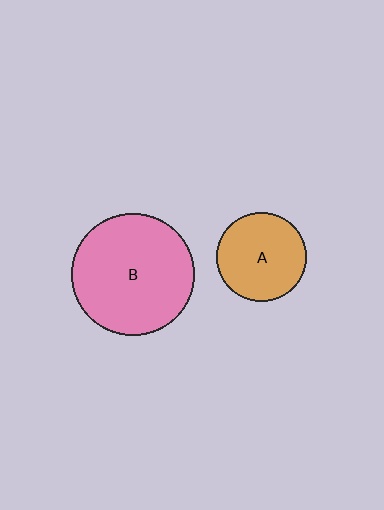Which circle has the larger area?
Circle B (pink).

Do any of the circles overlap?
No, none of the circles overlap.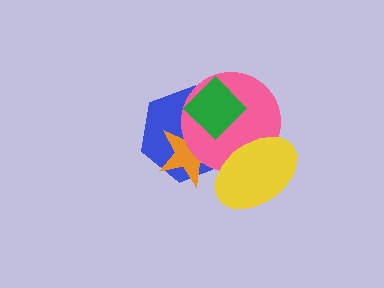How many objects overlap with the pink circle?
4 objects overlap with the pink circle.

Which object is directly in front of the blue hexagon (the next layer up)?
The orange star is directly in front of the blue hexagon.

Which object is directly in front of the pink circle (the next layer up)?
The yellow ellipse is directly in front of the pink circle.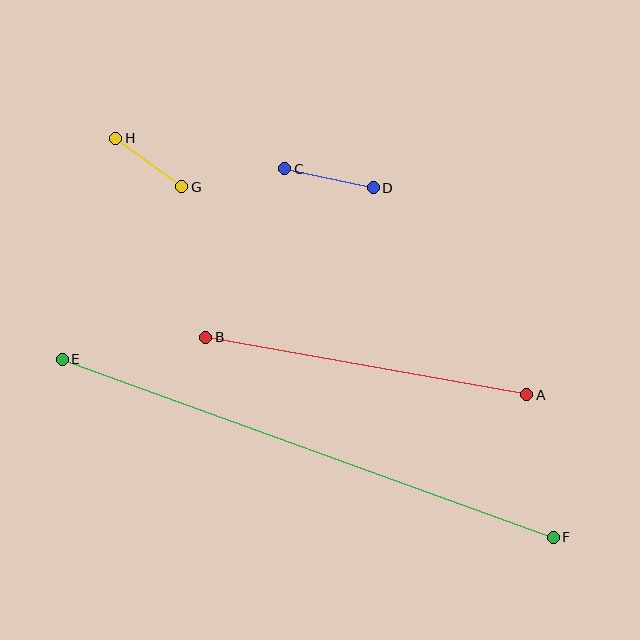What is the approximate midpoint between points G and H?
The midpoint is at approximately (149, 162) pixels.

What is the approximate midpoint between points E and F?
The midpoint is at approximately (308, 448) pixels.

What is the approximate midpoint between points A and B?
The midpoint is at approximately (366, 366) pixels.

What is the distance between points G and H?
The distance is approximately 82 pixels.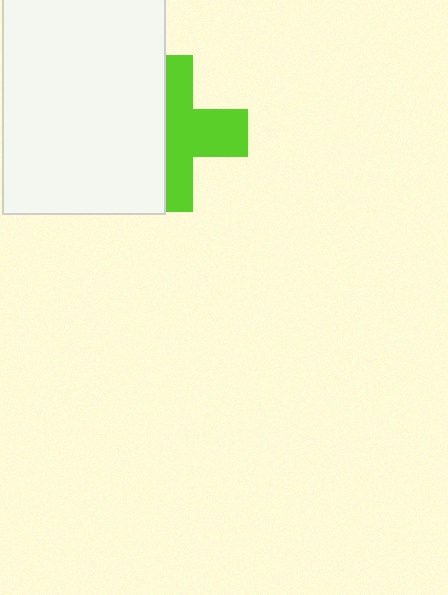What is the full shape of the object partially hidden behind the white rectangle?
The partially hidden object is a lime cross.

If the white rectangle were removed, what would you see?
You would see the complete lime cross.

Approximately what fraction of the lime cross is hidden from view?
Roughly 45% of the lime cross is hidden behind the white rectangle.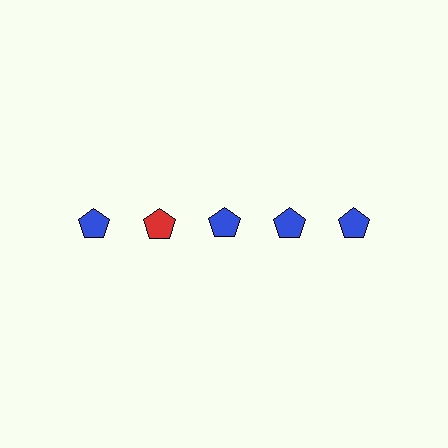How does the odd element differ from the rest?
It has a different color: red instead of blue.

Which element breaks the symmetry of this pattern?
The red pentagon in the top row, second from left column breaks the symmetry. All other shapes are blue pentagons.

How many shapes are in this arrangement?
There are 5 shapes arranged in a grid pattern.